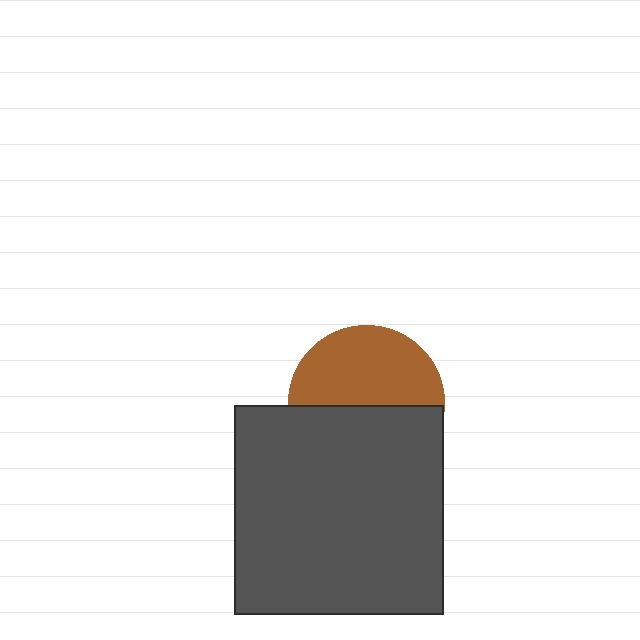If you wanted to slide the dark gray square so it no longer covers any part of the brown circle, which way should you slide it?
Slide it down — that is the most direct way to separate the two shapes.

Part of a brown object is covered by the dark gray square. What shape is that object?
It is a circle.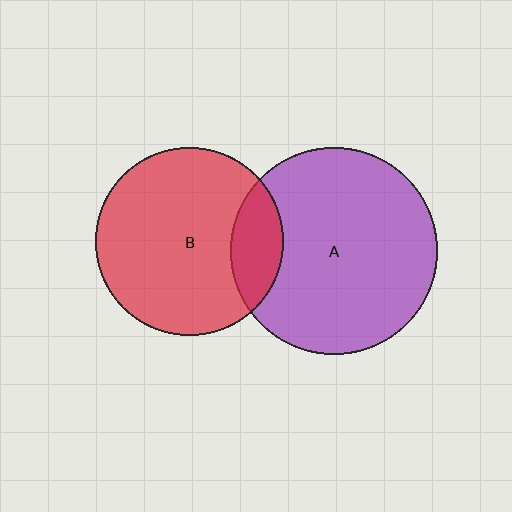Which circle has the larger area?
Circle A (purple).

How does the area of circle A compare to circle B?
Approximately 1.2 times.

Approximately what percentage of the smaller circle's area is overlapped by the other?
Approximately 20%.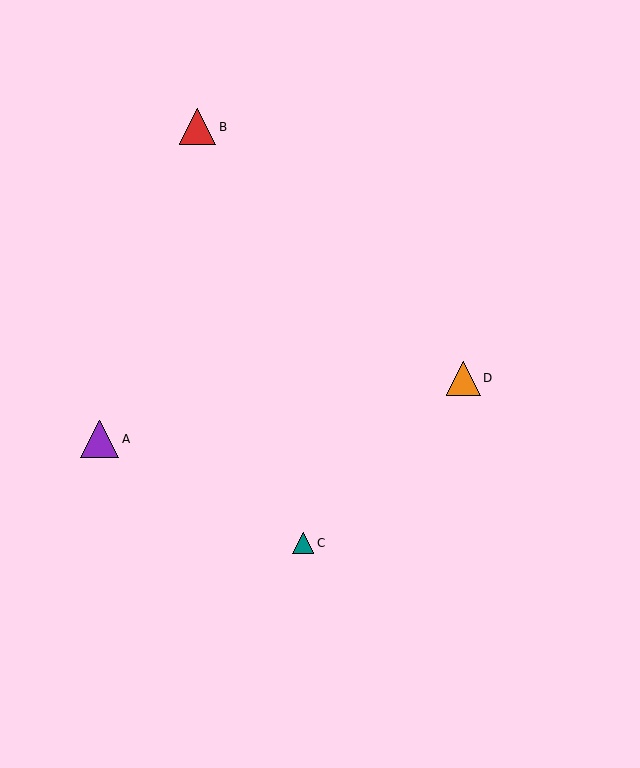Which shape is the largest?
The purple triangle (labeled A) is the largest.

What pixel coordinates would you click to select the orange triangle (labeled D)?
Click at (463, 378) to select the orange triangle D.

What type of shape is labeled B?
Shape B is a red triangle.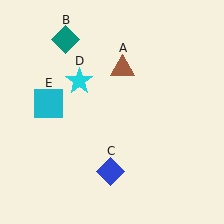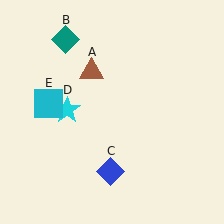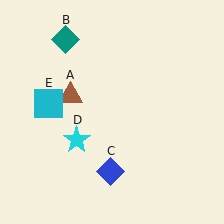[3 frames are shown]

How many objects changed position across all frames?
2 objects changed position: brown triangle (object A), cyan star (object D).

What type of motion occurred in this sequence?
The brown triangle (object A), cyan star (object D) rotated counterclockwise around the center of the scene.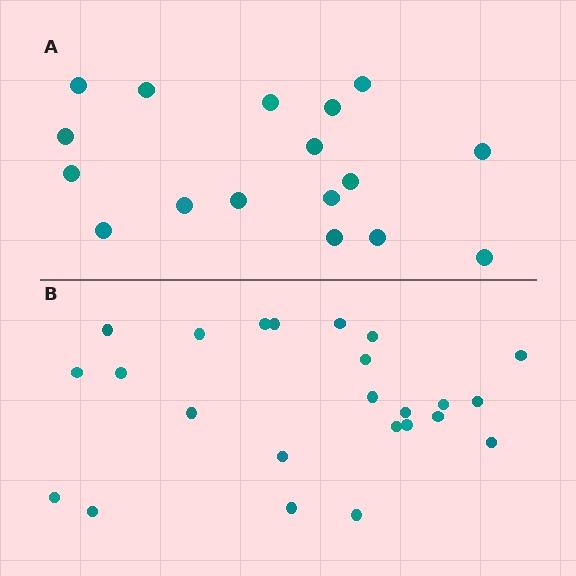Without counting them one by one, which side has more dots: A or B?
Region B (the bottom region) has more dots.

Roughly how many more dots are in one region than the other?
Region B has roughly 8 or so more dots than region A.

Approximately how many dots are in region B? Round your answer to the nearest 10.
About 20 dots. (The exact count is 24, which rounds to 20.)